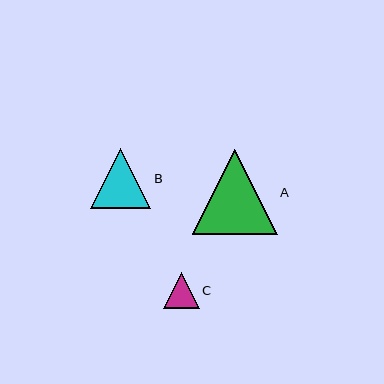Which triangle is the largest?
Triangle A is the largest with a size of approximately 85 pixels.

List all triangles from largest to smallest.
From largest to smallest: A, B, C.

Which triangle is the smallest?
Triangle C is the smallest with a size of approximately 36 pixels.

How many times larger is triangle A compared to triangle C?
Triangle A is approximately 2.3 times the size of triangle C.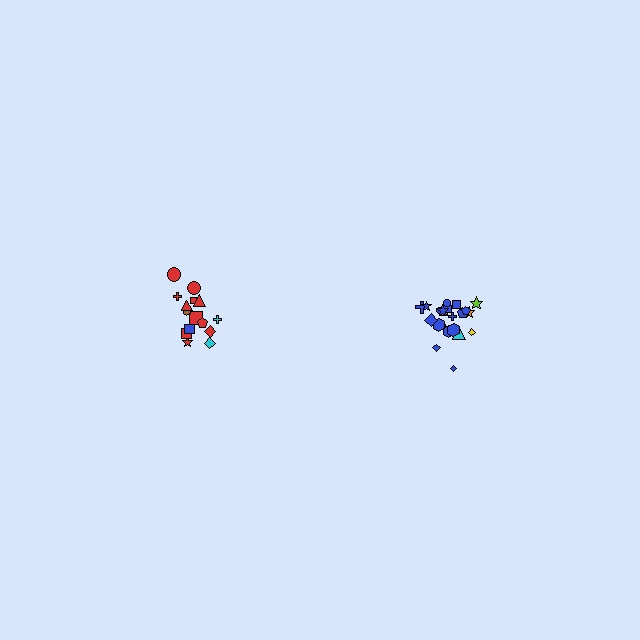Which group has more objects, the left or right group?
The right group.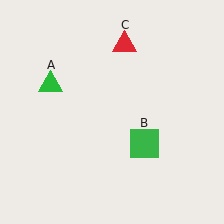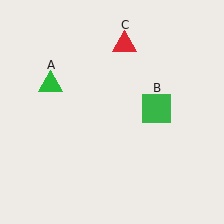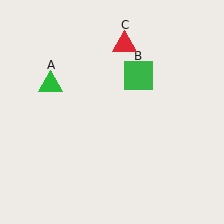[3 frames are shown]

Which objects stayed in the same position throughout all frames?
Green triangle (object A) and red triangle (object C) remained stationary.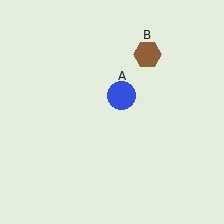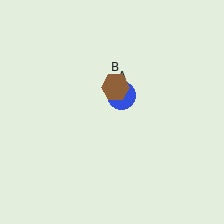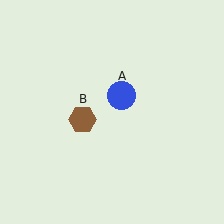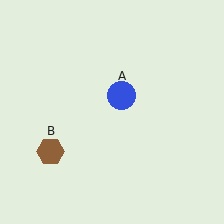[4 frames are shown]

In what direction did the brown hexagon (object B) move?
The brown hexagon (object B) moved down and to the left.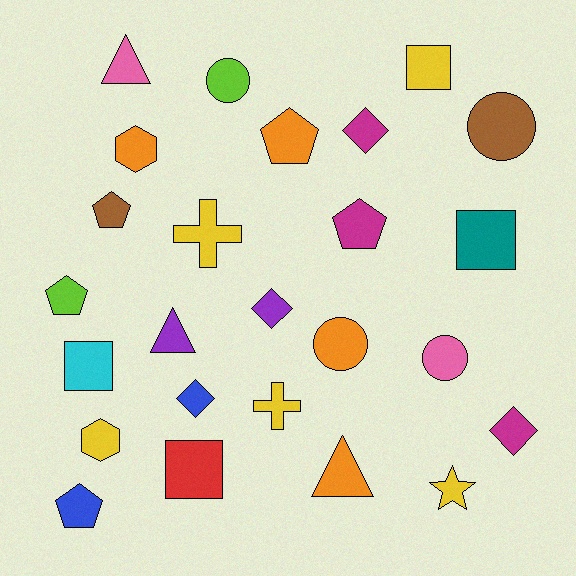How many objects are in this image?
There are 25 objects.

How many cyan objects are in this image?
There is 1 cyan object.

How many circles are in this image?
There are 4 circles.